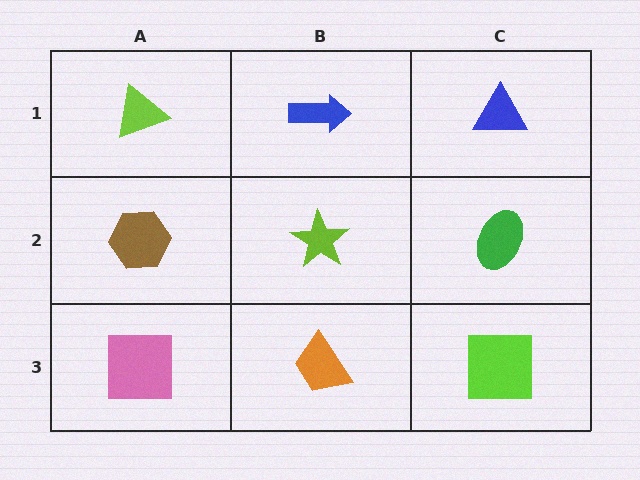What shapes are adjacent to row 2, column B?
A blue arrow (row 1, column B), an orange trapezoid (row 3, column B), a brown hexagon (row 2, column A), a green ellipse (row 2, column C).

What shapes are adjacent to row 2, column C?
A blue triangle (row 1, column C), a lime square (row 3, column C), a lime star (row 2, column B).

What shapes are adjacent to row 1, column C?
A green ellipse (row 2, column C), a blue arrow (row 1, column B).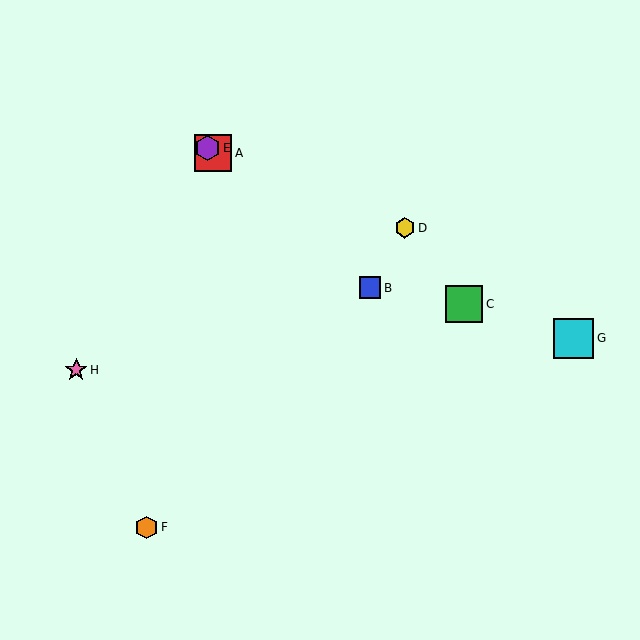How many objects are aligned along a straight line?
3 objects (A, B, E) are aligned along a straight line.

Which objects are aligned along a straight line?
Objects A, B, E are aligned along a straight line.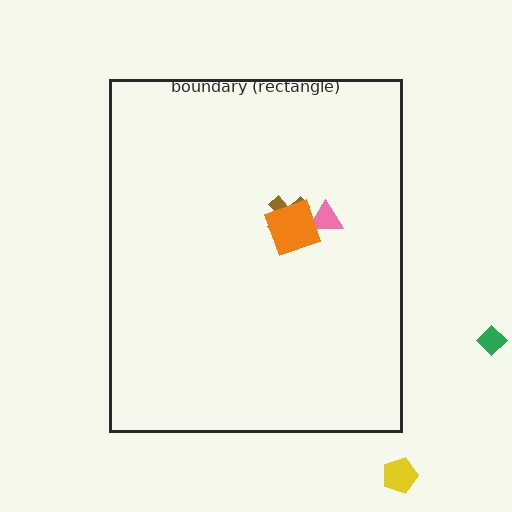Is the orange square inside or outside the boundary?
Inside.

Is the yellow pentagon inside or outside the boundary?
Outside.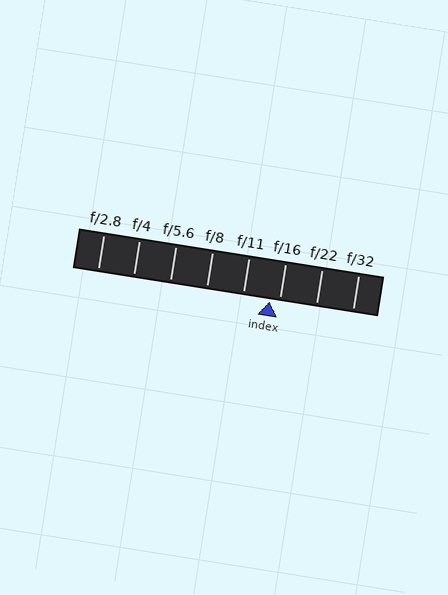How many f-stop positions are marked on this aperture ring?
There are 8 f-stop positions marked.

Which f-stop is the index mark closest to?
The index mark is closest to f/16.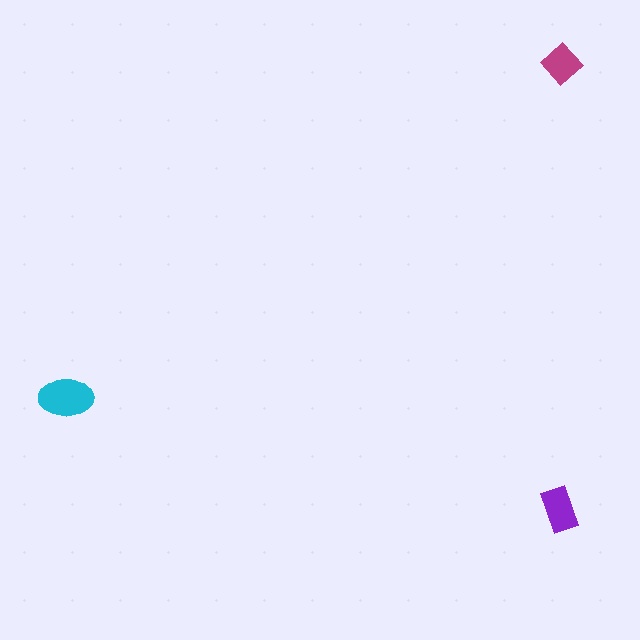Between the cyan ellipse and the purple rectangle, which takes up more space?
The cyan ellipse.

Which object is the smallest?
The magenta diamond.